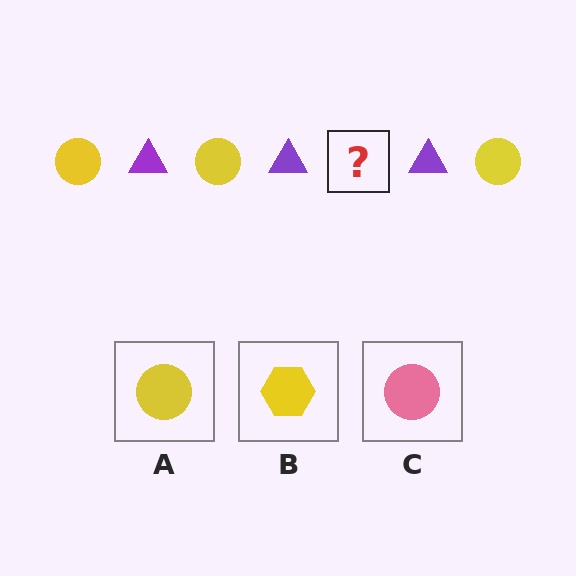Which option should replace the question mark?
Option A.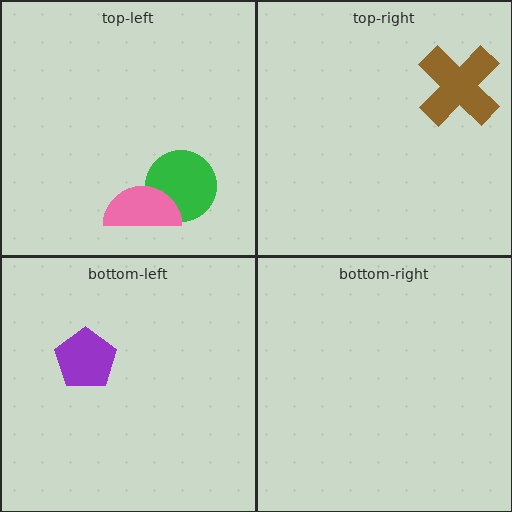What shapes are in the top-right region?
The brown cross.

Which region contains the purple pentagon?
The bottom-left region.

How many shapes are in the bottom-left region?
1.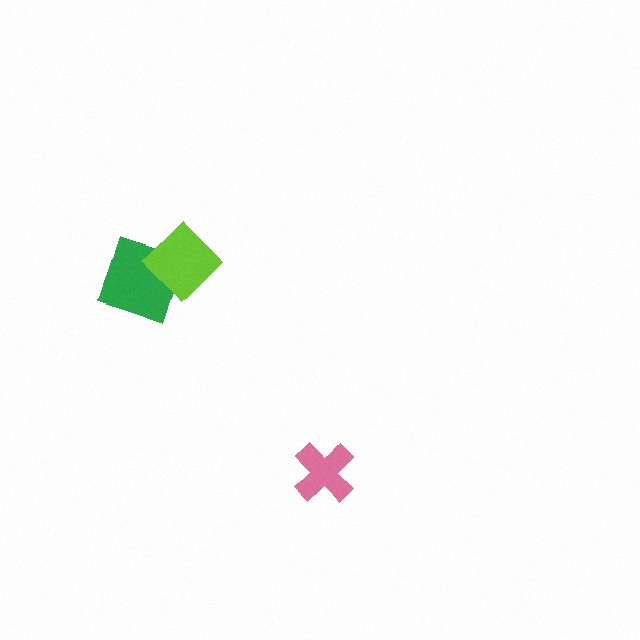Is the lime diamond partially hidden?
No, no other shape covers it.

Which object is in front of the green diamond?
The lime diamond is in front of the green diamond.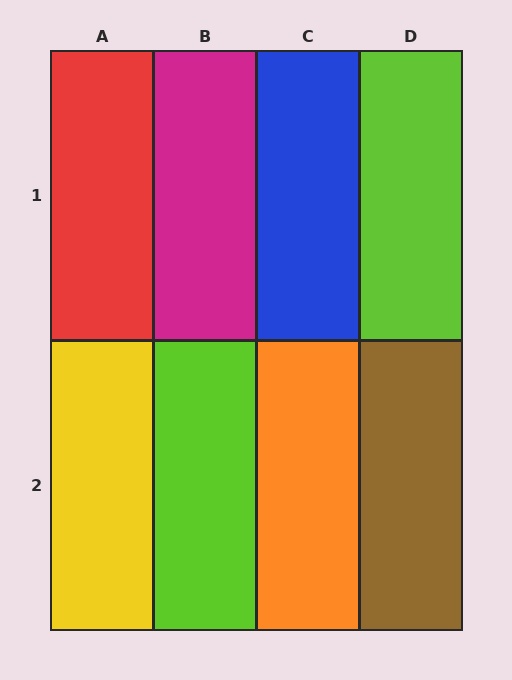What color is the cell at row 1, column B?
Magenta.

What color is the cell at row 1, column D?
Lime.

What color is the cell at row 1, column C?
Blue.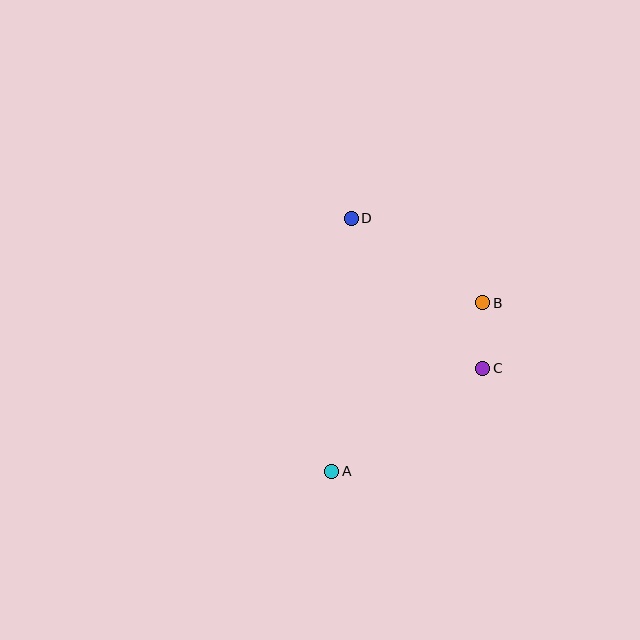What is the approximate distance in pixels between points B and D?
The distance between B and D is approximately 156 pixels.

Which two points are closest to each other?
Points B and C are closest to each other.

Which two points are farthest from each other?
Points A and D are farthest from each other.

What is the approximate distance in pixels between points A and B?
The distance between A and B is approximately 226 pixels.